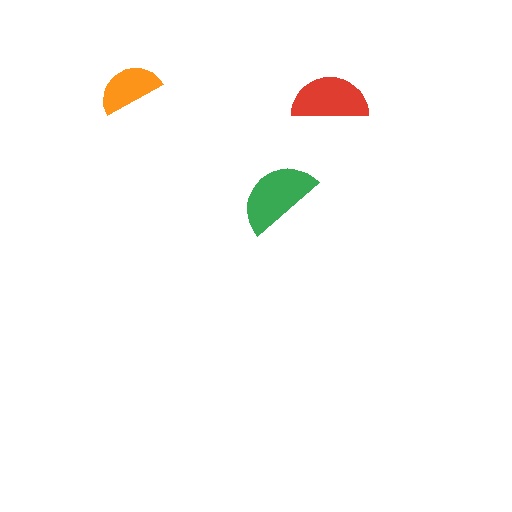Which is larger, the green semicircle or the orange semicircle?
The green one.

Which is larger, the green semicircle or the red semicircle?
The green one.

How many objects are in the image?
There are 3 objects in the image.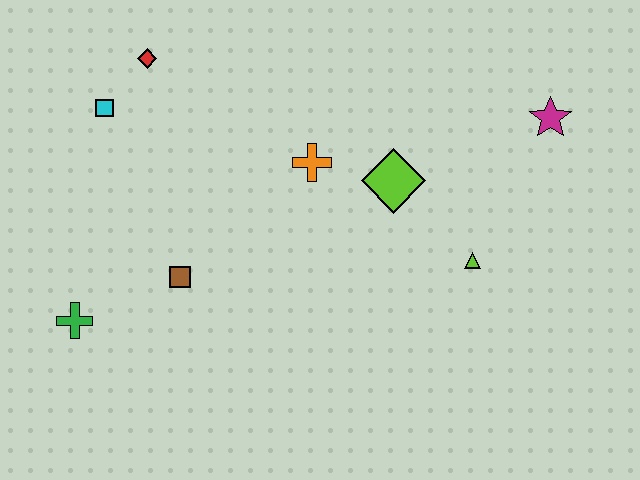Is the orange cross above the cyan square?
No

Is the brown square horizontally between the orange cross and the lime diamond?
No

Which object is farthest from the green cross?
The magenta star is farthest from the green cross.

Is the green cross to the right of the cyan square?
No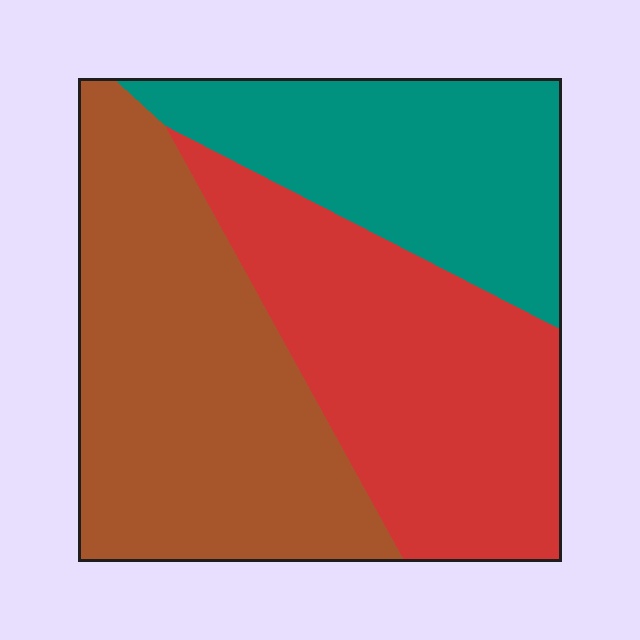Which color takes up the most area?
Brown, at roughly 40%.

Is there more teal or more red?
Red.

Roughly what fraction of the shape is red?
Red covers about 35% of the shape.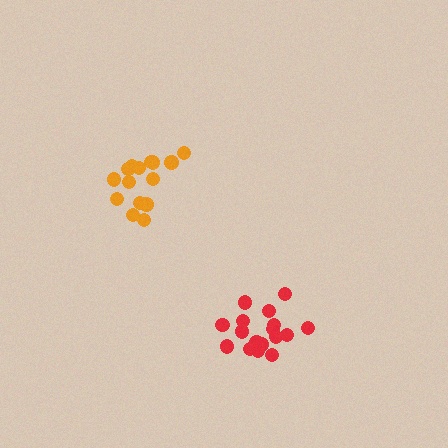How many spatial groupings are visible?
There are 2 spatial groupings.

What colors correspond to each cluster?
The clusters are colored: orange, red.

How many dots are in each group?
Group 1: 15 dots, Group 2: 17 dots (32 total).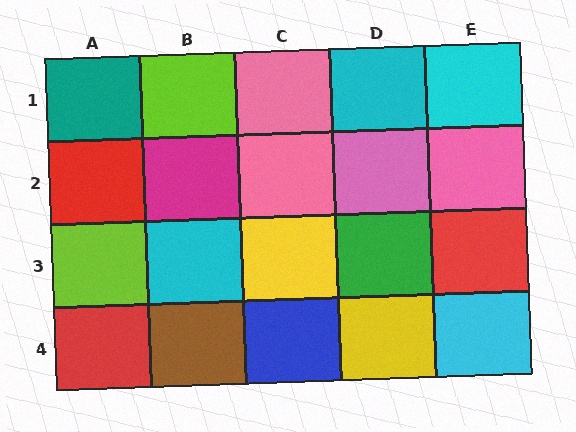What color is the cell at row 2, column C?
Pink.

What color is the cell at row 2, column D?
Pink.